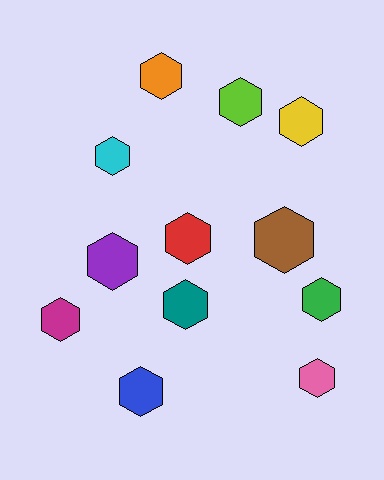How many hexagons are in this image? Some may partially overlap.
There are 12 hexagons.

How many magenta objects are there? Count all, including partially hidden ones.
There is 1 magenta object.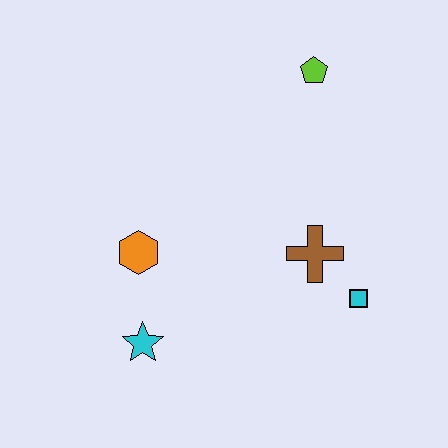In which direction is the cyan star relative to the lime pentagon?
The cyan star is below the lime pentagon.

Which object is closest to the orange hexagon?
The cyan star is closest to the orange hexagon.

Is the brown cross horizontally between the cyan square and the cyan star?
Yes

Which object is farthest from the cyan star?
The lime pentagon is farthest from the cyan star.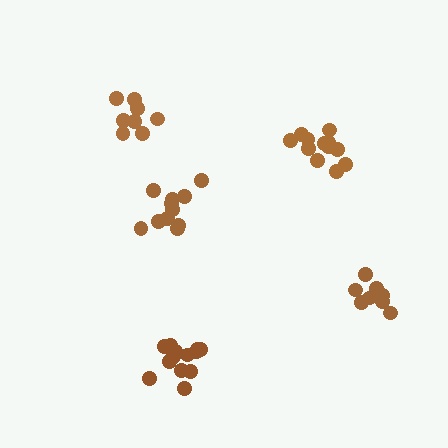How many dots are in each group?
Group 1: 12 dots, Group 2: 8 dots, Group 3: 13 dots, Group 4: 8 dots, Group 5: 11 dots (52 total).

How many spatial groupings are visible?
There are 5 spatial groupings.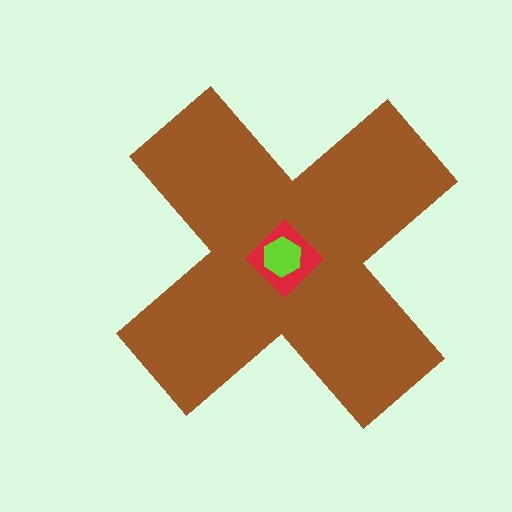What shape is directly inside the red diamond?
The lime hexagon.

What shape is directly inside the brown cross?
The red diamond.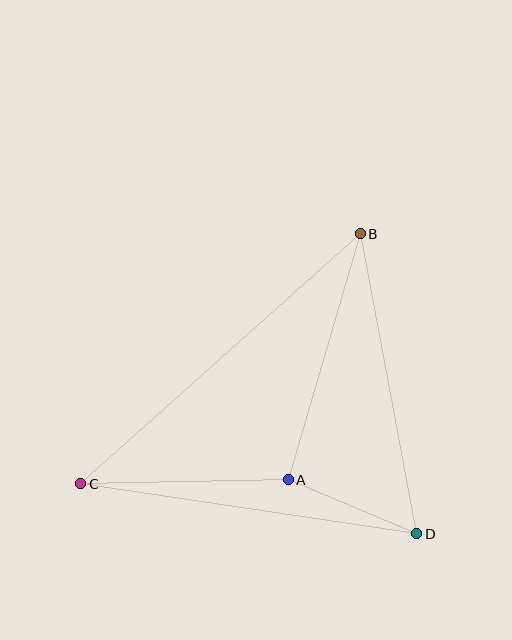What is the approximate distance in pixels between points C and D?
The distance between C and D is approximately 340 pixels.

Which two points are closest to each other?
Points A and D are closest to each other.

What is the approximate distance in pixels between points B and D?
The distance between B and D is approximately 305 pixels.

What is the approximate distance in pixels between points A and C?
The distance between A and C is approximately 207 pixels.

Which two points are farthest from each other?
Points B and C are farthest from each other.